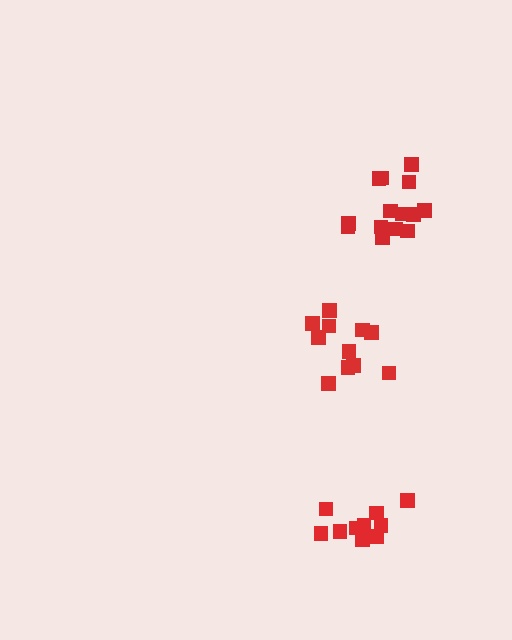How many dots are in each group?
Group 1: 14 dots, Group 2: 11 dots, Group 3: 11 dots (36 total).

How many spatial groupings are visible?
There are 3 spatial groupings.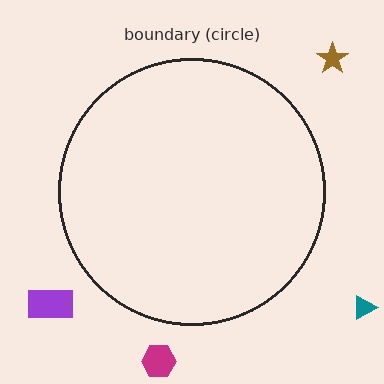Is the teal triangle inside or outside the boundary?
Outside.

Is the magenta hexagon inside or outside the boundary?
Outside.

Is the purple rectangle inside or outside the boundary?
Outside.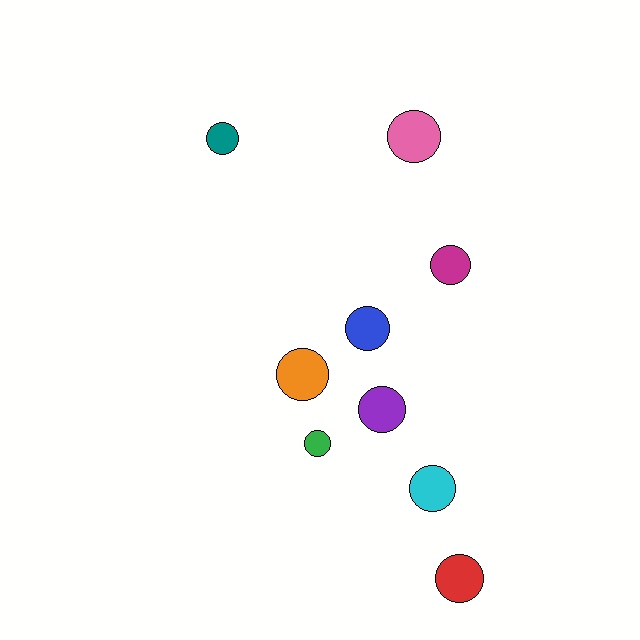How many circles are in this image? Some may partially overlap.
There are 9 circles.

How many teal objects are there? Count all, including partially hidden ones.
There is 1 teal object.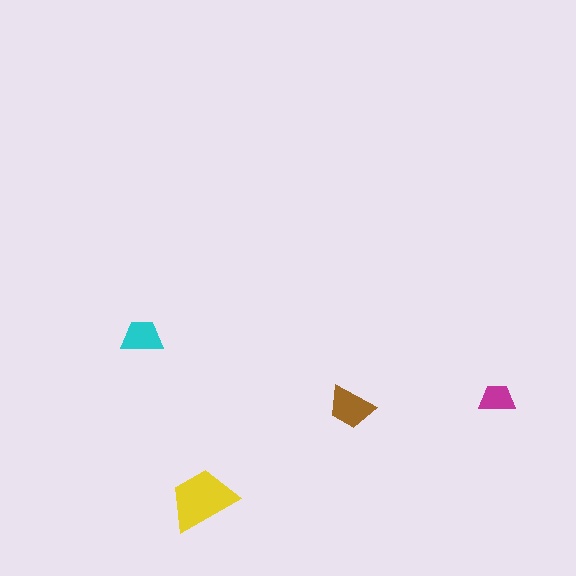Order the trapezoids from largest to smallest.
the yellow one, the brown one, the cyan one, the magenta one.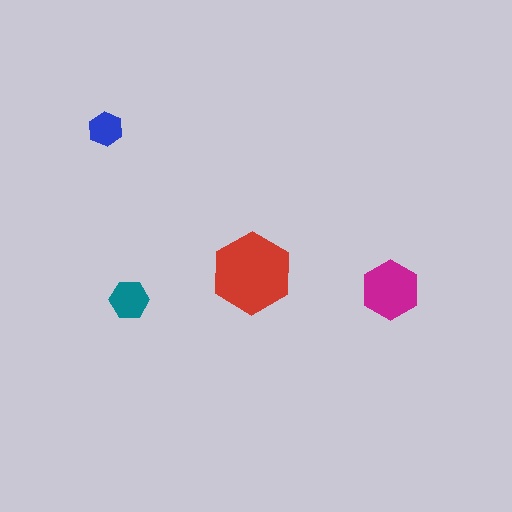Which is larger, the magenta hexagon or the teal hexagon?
The magenta one.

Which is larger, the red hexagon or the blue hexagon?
The red one.